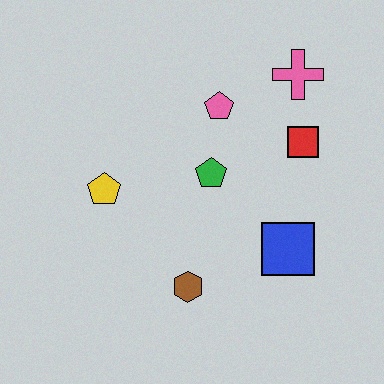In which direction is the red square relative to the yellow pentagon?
The red square is to the right of the yellow pentagon.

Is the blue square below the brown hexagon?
No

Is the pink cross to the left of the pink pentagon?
No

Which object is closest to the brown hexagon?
The blue square is closest to the brown hexagon.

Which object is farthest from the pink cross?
The brown hexagon is farthest from the pink cross.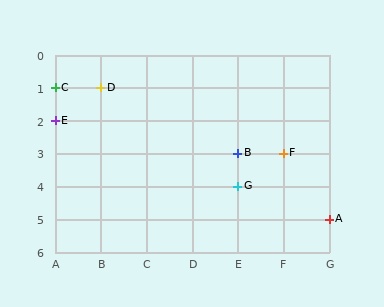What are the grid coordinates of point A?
Point A is at grid coordinates (G, 5).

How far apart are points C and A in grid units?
Points C and A are 6 columns and 4 rows apart (about 7.2 grid units diagonally).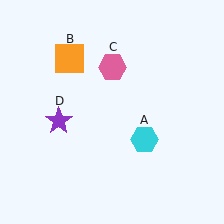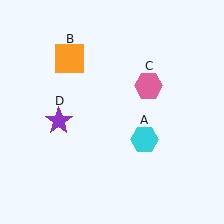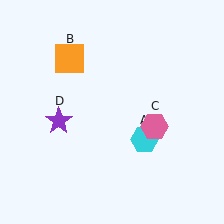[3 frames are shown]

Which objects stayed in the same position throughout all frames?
Cyan hexagon (object A) and orange square (object B) and purple star (object D) remained stationary.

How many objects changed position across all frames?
1 object changed position: pink hexagon (object C).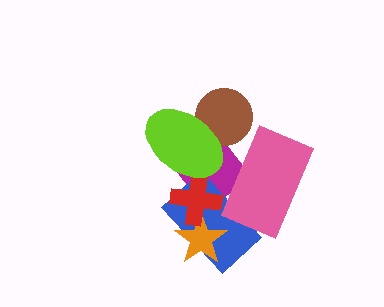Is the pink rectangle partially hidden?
No, no other shape covers it.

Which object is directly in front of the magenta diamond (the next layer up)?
The blue rectangle is directly in front of the magenta diamond.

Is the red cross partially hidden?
Yes, it is partially covered by another shape.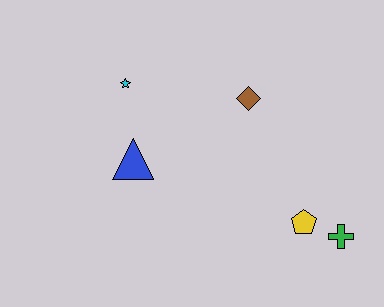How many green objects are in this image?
There is 1 green object.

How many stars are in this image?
There is 1 star.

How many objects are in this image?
There are 5 objects.